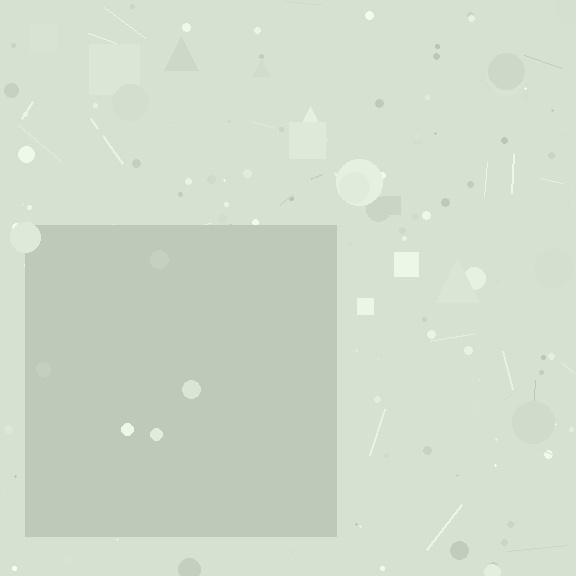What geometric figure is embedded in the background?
A square is embedded in the background.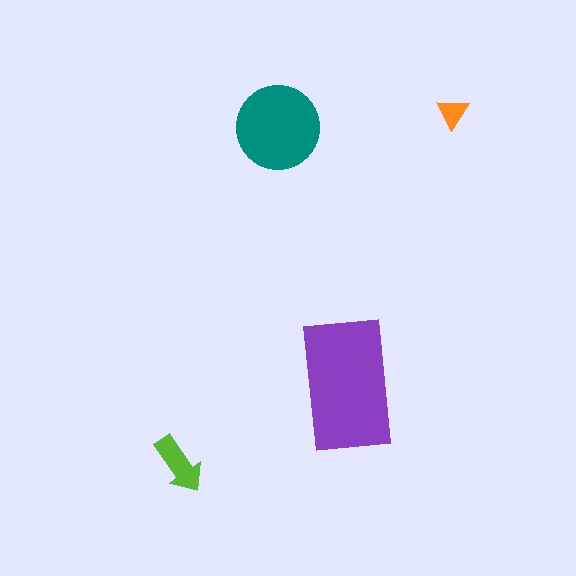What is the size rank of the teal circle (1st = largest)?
2nd.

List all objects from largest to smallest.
The purple rectangle, the teal circle, the lime arrow, the orange triangle.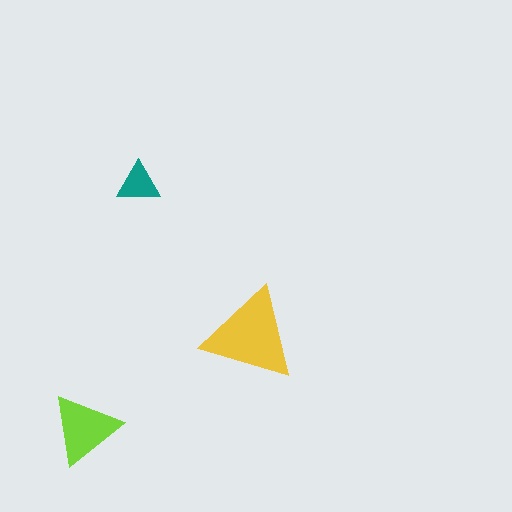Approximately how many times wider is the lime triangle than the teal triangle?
About 1.5 times wider.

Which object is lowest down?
The lime triangle is bottommost.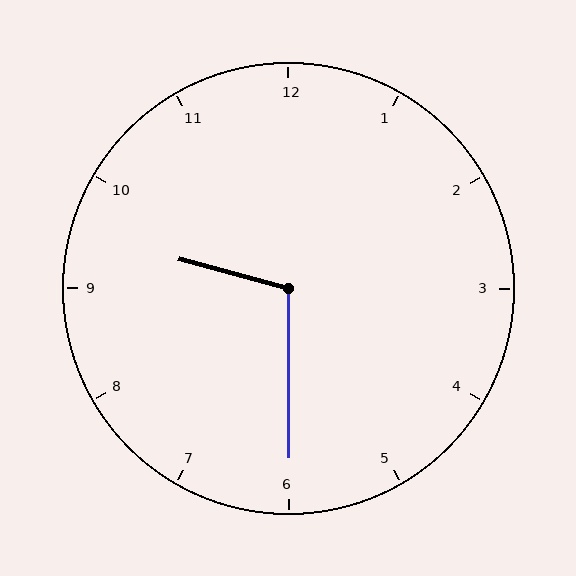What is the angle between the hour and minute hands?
Approximately 105 degrees.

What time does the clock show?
9:30.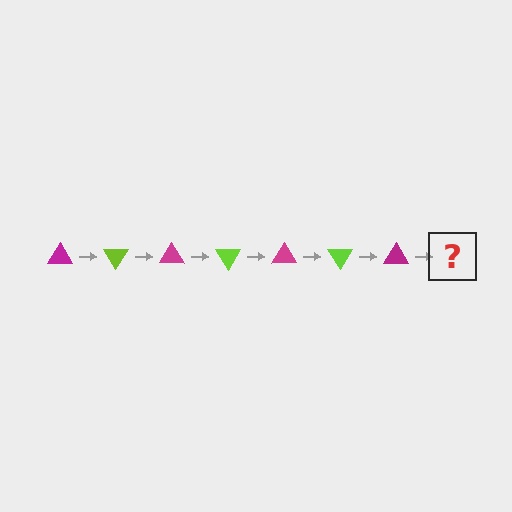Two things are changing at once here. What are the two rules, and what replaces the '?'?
The two rules are that it rotates 60 degrees each step and the color cycles through magenta and lime. The '?' should be a lime triangle, rotated 420 degrees from the start.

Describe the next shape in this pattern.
It should be a lime triangle, rotated 420 degrees from the start.